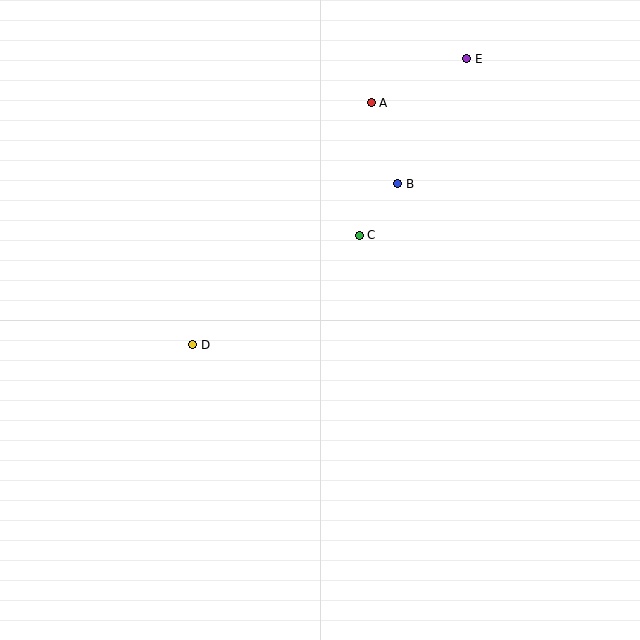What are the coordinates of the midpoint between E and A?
The midpoint between E and A is at (419, 81).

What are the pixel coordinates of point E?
Point E is at (467, 59).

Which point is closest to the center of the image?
Point C at (359, 236) is closest to the center.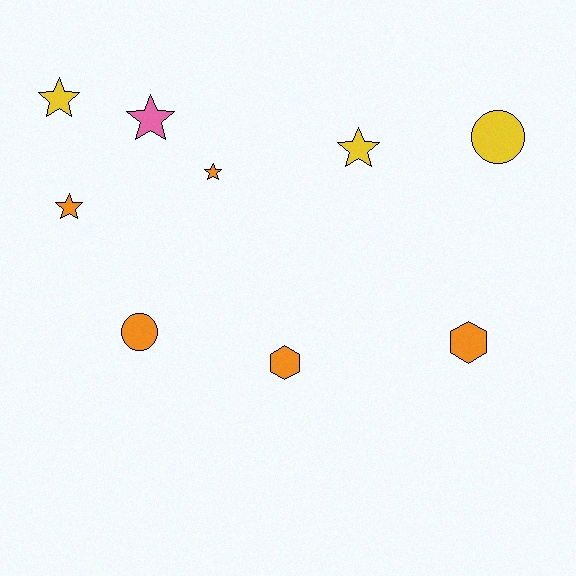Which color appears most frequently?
Orange, with 5 objects.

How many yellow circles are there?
There is 1 yellow circle.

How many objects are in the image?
There are 9 objects.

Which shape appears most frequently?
Star, with 5 objects.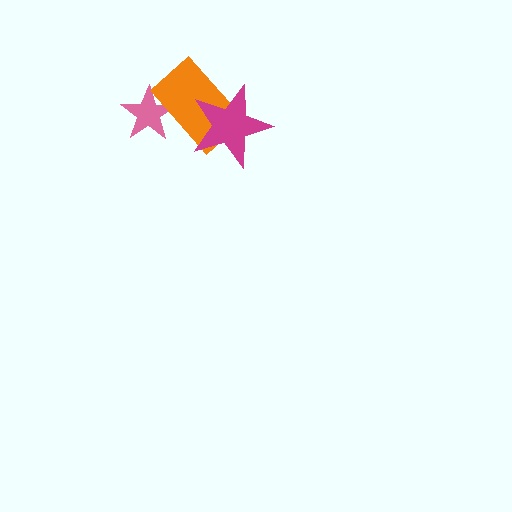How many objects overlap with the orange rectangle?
2 objects overlap with the orange rectangle.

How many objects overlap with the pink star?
1 object overlaps with the pink star.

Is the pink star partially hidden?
Yes, it is partially covered by another shape.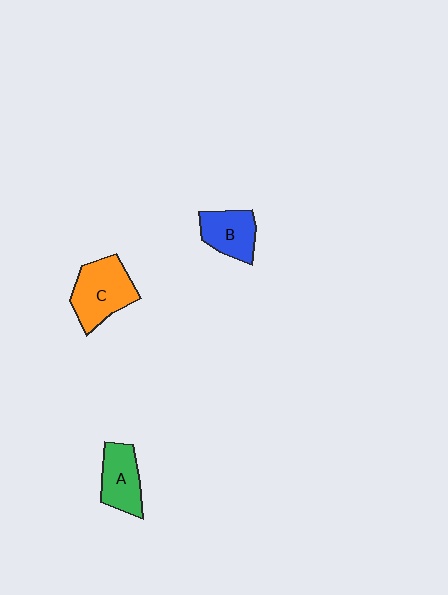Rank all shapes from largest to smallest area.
From largest to smallest: C (orange), A (green), B (blue).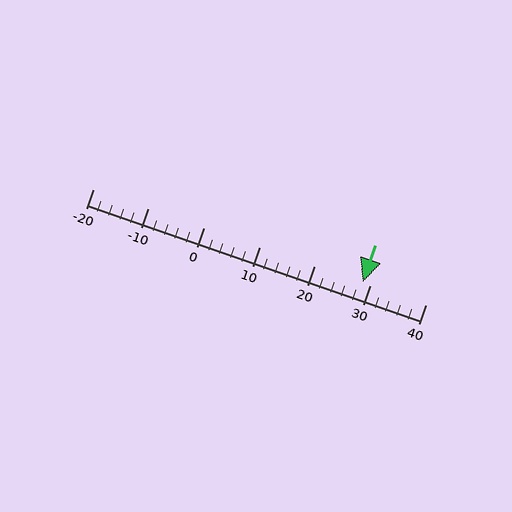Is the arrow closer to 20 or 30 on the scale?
The arrow is closer to 30.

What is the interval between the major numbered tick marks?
The major tick marks are spaced 10 units apart.